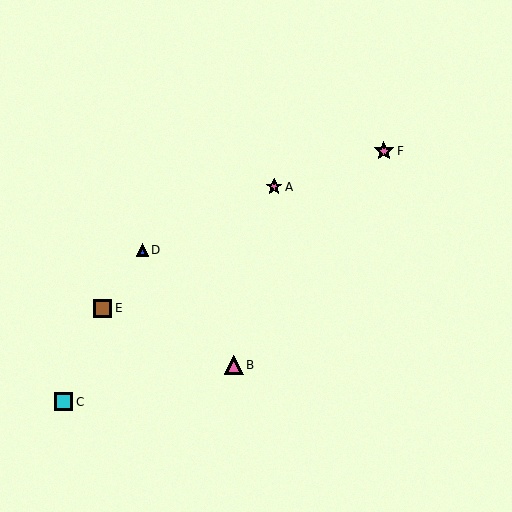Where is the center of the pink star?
The center of the pink star is at (274, 187).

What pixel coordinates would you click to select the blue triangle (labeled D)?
Click at (142, 250) to select the blue triangle D.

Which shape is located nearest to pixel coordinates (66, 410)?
The cyan square (labeled C) at (64, 402) is nearest to that location.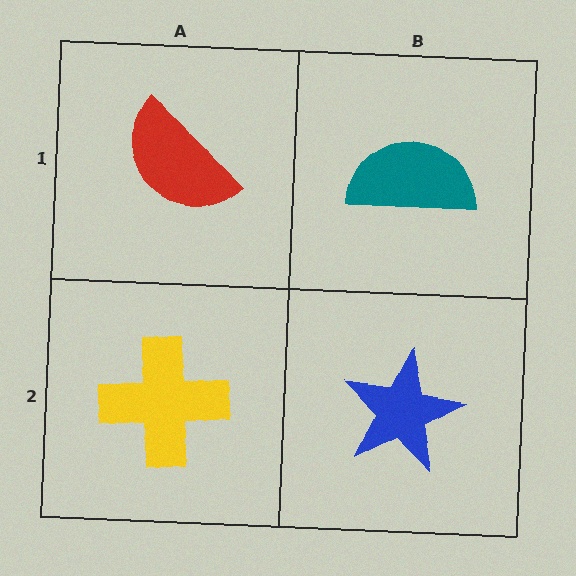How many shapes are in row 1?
2 shapes.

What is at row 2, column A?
A yellow cross.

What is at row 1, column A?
A red semicircle.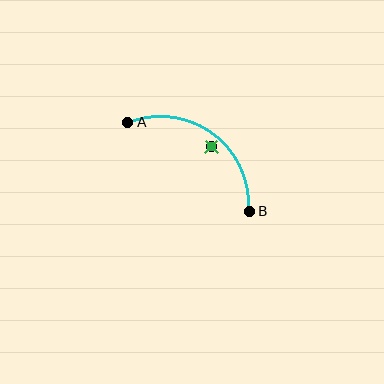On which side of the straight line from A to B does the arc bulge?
The arc bulges above and to the right of the straight line connecting A and B.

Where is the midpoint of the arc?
The arc midpoint is the point on the curve farthest from the straight line joining A and B. It sits above and to the right of that line.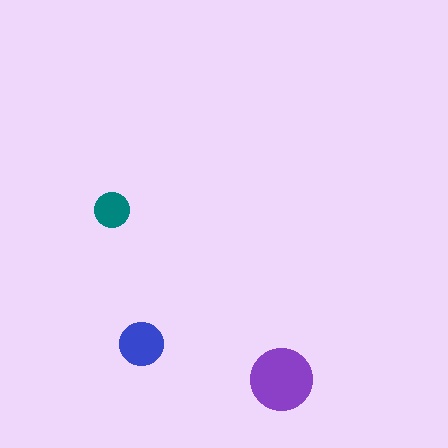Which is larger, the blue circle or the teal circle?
The blue one.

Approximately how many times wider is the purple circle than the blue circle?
About 1.5 times wider.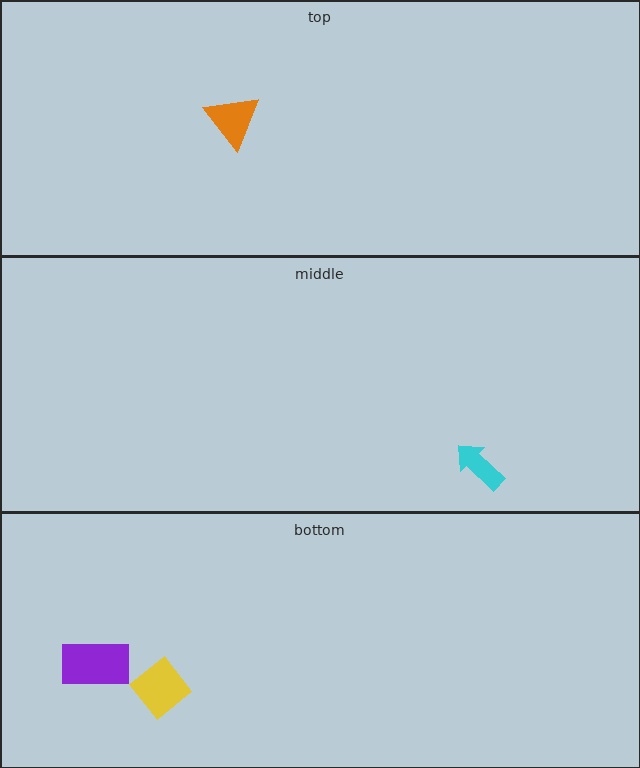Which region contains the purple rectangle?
The bottom region.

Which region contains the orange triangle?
The top region.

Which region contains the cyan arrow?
The middle region.